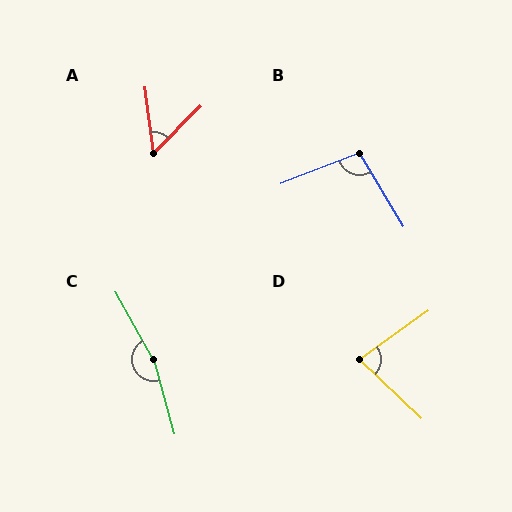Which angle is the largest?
C, at approximately 167 degrees.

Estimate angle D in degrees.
Approximately 79 degrees.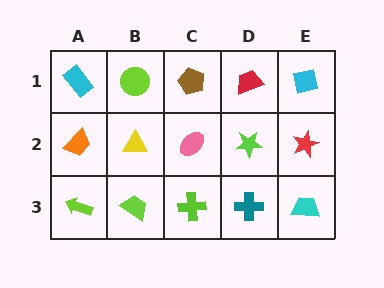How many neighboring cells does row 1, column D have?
3.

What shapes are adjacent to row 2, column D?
A red trapezoid (row 1, column D), a teal cross (row 3, column D), a pink ellipse (row 2, column C), a red star (row 2, column E).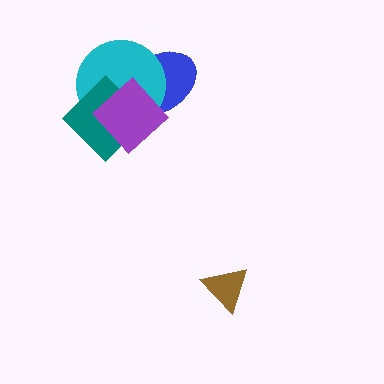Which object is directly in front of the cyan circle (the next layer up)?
The teal diamond is directly in front of the cyan circle.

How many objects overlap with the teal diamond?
3 objects overlap with the teal diamond.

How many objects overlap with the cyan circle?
3 objects overlap with the cyan circle.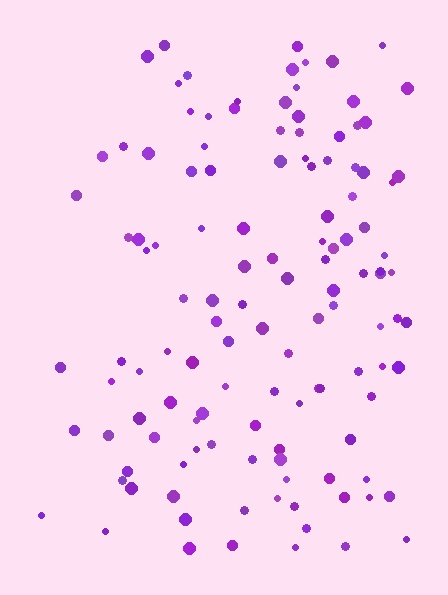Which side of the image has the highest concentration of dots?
The right.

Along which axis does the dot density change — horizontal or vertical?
Horizontal.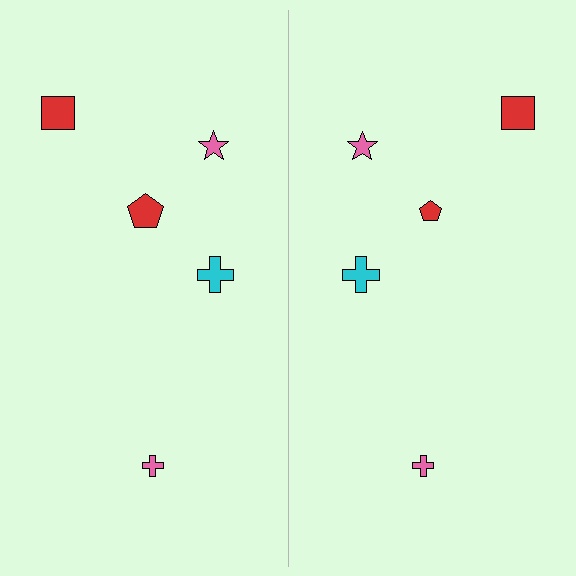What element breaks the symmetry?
The red pentagon on the right side has a different size than its mirror counterpart.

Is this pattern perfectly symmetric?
No, the pattern is not perfectly symmetric. The red pentagon on the right side has a different size than its mirror counterpart.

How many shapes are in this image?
There are 10 shapes in this image.